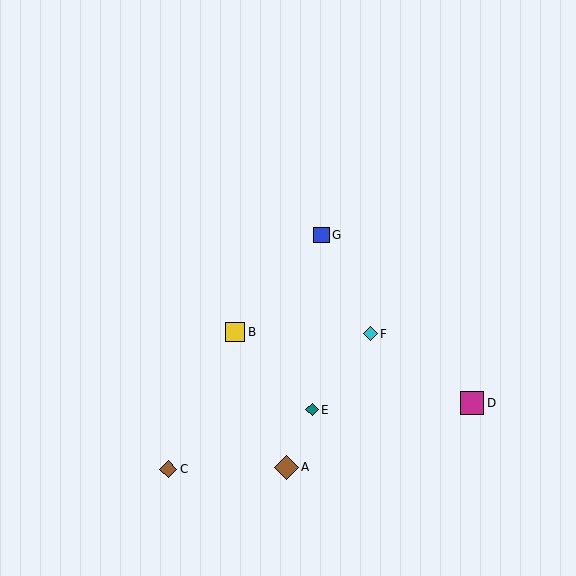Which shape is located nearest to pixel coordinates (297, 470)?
The brown diamond (labeled A) at (286, 467) is nearest to that location.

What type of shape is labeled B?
Shape B is a yellow square.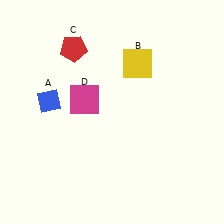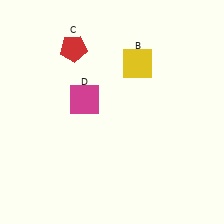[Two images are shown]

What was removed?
The blue diamond (A) was removed in Image 2.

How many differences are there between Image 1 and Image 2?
There is 1 difference between the two images.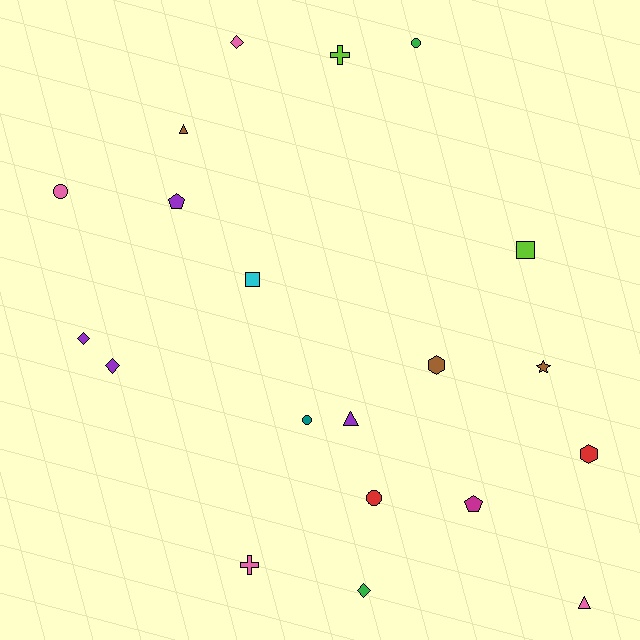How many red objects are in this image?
There are 2 red objects.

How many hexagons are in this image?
There are 2 hexagons.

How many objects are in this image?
There are 20 objects.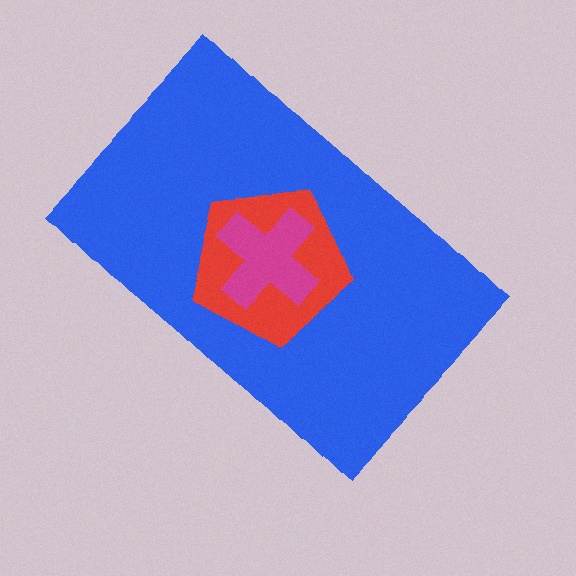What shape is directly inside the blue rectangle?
The red pentagon.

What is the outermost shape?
The blue rectangle.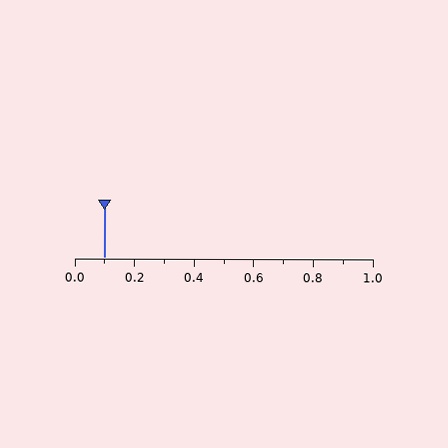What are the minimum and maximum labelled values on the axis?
The axis runs from 0.0 to 1.0.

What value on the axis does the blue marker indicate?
The marker indicates approximately 0.1.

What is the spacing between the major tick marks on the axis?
The major ticks are spaced 0.2 apart.